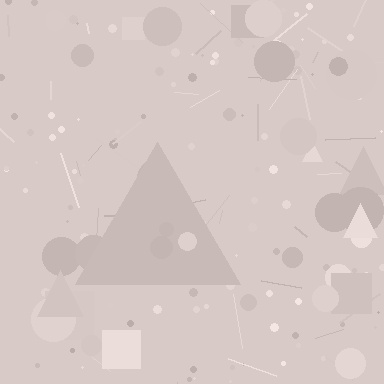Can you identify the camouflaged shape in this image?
The camouflaged shape is a triangle.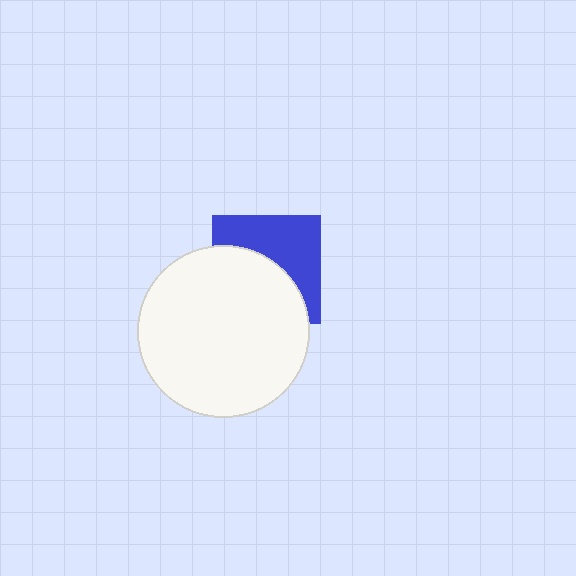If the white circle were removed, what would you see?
You would see the complete blue square.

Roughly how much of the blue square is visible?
About half of it is visible (roughly 49%).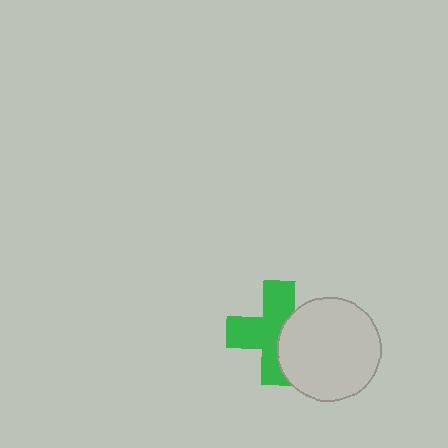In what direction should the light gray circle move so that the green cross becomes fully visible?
The light gray circle should move right. That is the shortest direction to clear the overlap and leave the green cross fully visible.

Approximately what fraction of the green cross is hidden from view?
Roughly 37% of the green cross is hidden behind the light gray circle.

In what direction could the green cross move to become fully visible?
The green cross could move left. That would shift it out from behind the light gray circle entirely.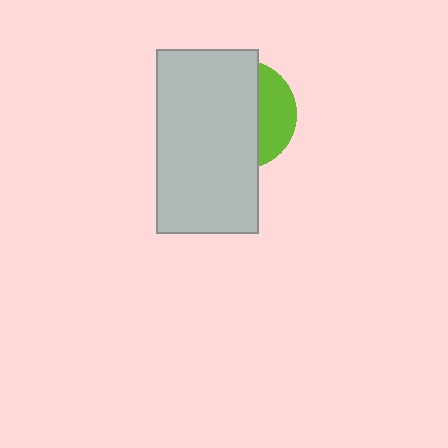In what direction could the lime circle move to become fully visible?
The lime circle could move right. That would shift it out from behind the light gray rectangle entirely.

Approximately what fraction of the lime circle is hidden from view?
Roughly 69% of the lime circle is hidden behind the light gray rectangle.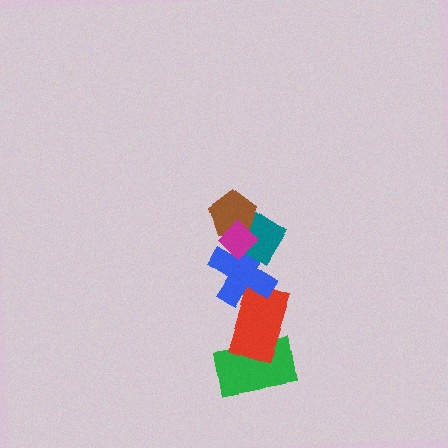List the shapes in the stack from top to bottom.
From top to bottom: the magenta diamond, the brown pentagon, the teal diamond, the blue cross, the red rectangle, the green rectangle.